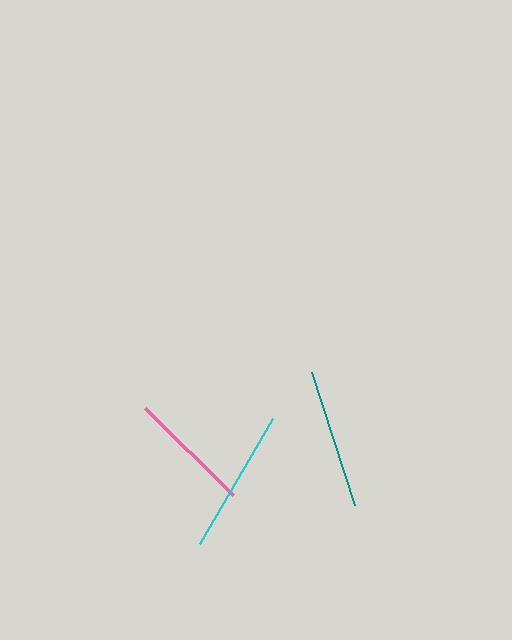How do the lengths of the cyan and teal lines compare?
The cyan and teal lines are approximately the same length.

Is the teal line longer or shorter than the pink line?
The teal line is longer than the pink line.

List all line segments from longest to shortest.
From longest to shortest: cyan, teal, pink.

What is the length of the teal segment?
The teal segment is approximately 140 pixels long.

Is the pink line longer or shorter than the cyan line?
The cyan line is longer than the pink line.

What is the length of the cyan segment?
The cyan segment is approximately 145 pixels long.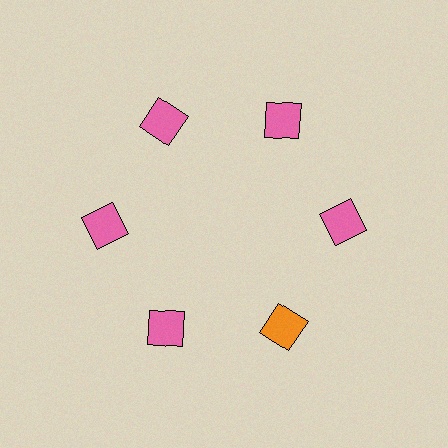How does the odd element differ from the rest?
It has a different color: orange instead of pink.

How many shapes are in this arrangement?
There are 6 shapes arranged in a ring pattern.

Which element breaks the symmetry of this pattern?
The orange square at roughly the 5 o'clock position breaks the symmetry. All other shapes are pink squares.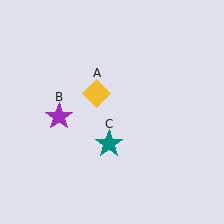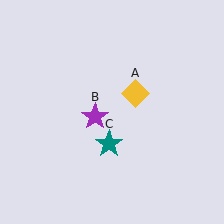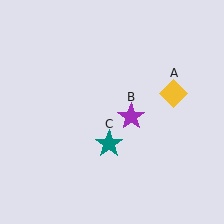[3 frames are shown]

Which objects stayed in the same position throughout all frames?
Teal star (object C) remained stationary.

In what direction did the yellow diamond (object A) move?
The yellow diamond (object A) moved right.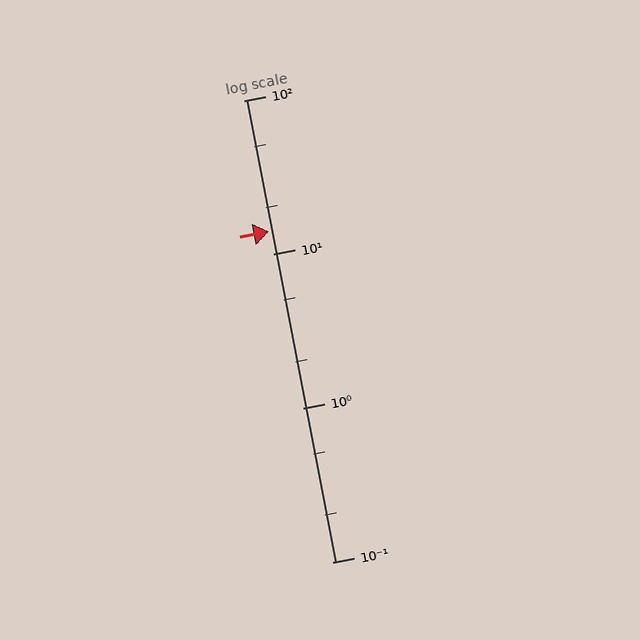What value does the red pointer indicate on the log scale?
The pointer indicates approximately 14.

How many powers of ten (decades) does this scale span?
The scale spans 3 decades, from 0.1 to 100.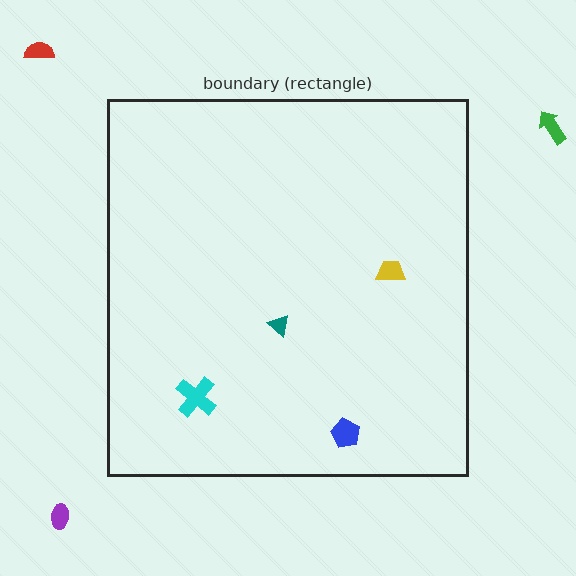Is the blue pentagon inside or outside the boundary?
Inside.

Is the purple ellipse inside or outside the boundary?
Outside.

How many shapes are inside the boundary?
4 inside, 3 outside.